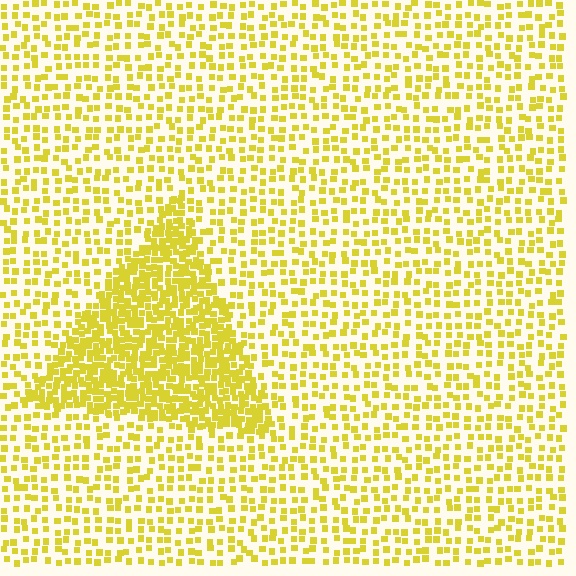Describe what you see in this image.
The image contains small yellow elements arranged at two different densities. A triangle-shaped region is visible where the elements are more densely packed than the surrounding area.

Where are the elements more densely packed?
The elements are more densely packed inside the triangle boundary.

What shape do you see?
I see a triangle.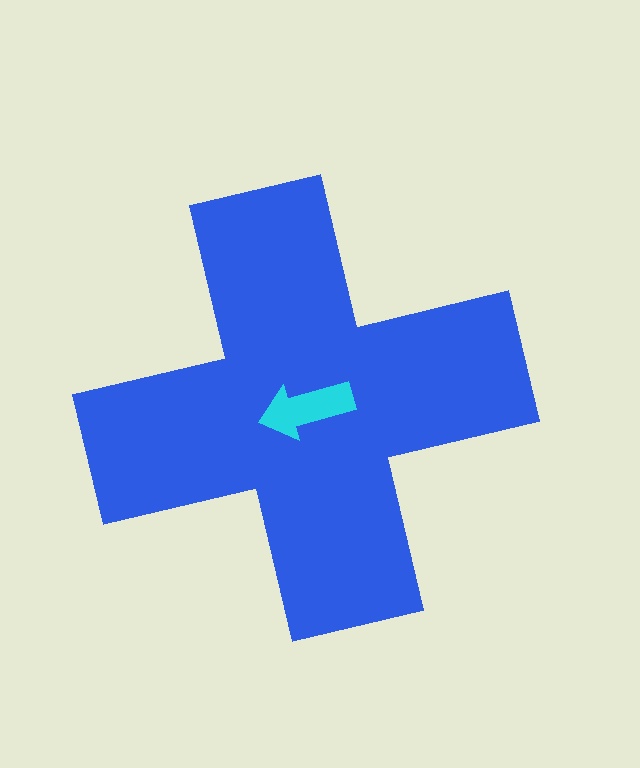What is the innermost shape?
The cyan arrow.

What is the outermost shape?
The blue cross.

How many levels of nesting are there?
2.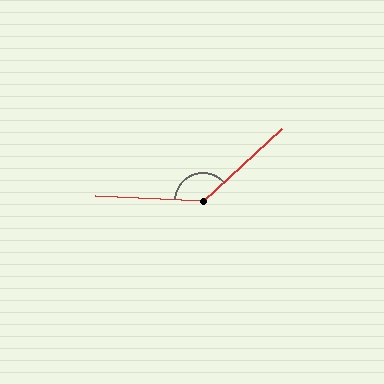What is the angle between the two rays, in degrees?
Approximately 135 degrees.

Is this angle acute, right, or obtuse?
It is obtuse.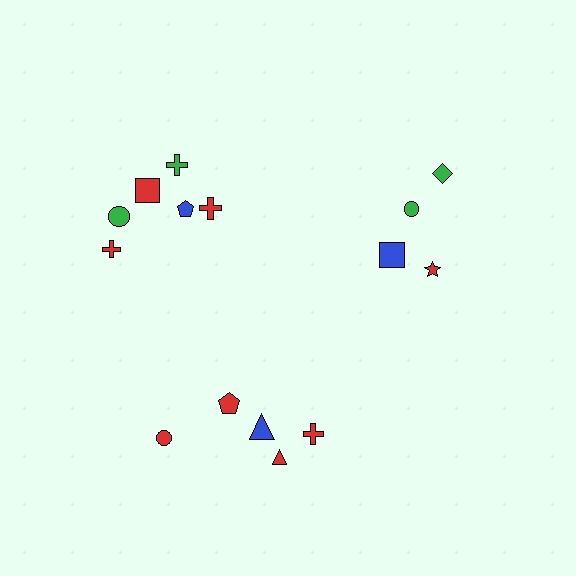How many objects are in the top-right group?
There are 4 objects.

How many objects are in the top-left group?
There are 6 objects.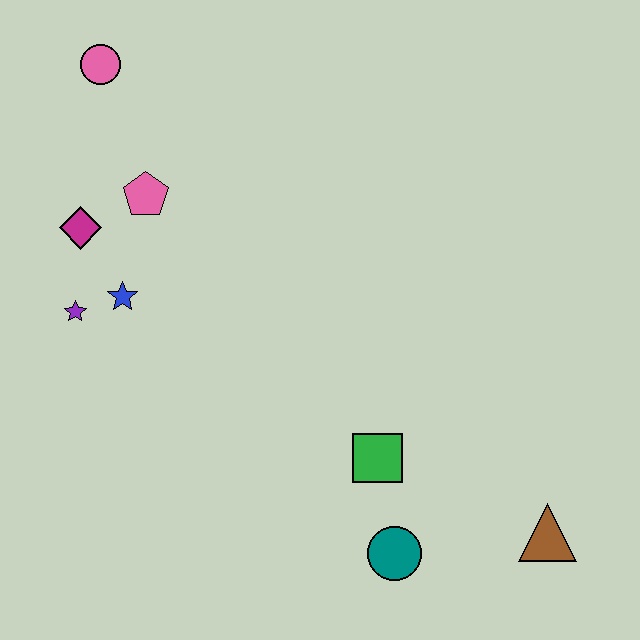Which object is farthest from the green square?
The pink circle is farthest from the green square.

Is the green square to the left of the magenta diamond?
No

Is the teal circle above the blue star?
No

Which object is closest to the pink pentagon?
The magenta diamond is closest to the pink pentagon.